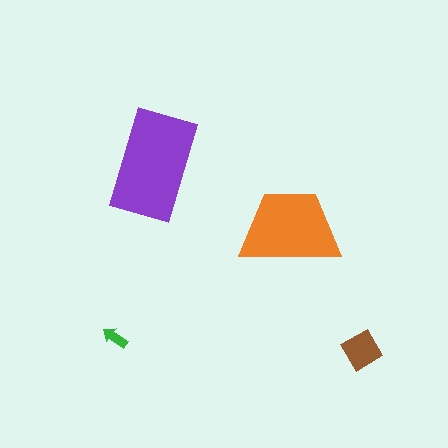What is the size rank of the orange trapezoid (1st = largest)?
2nd.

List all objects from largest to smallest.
The purple rectangle, the orange trapezoid, the brown diamond, the green arrow.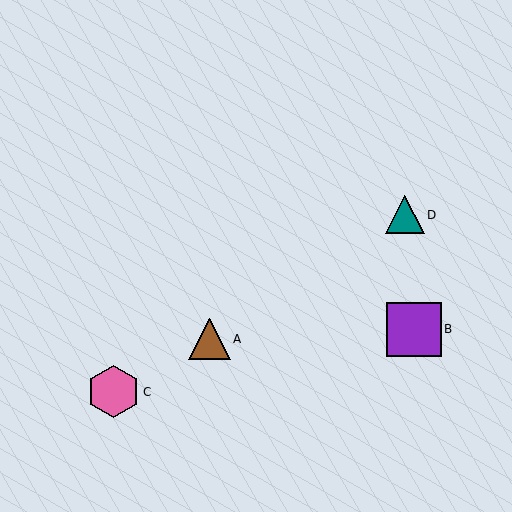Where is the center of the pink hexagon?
The center of the pink hexagon is at (113, 392).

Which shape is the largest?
The purple square (labeled B) is the largest.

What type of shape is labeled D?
Shape D is a teal triangle.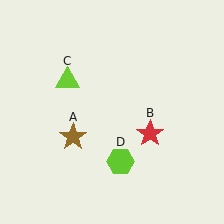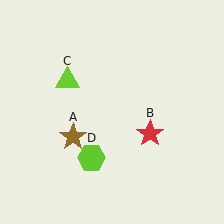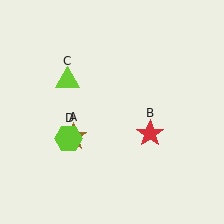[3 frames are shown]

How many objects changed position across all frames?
1 object changed position: lime hexagon (object D).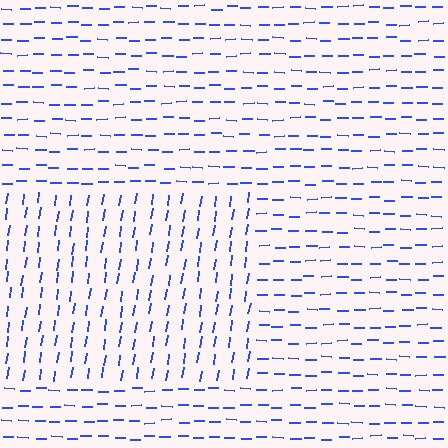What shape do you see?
I see a rectangle.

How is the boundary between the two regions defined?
The boundary is defined purely by a change in line orientation (approximately 81 degrees difference). All lines are the same color and thickness.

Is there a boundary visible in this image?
Yes, there is a texture boundary formed by a change in line orientation.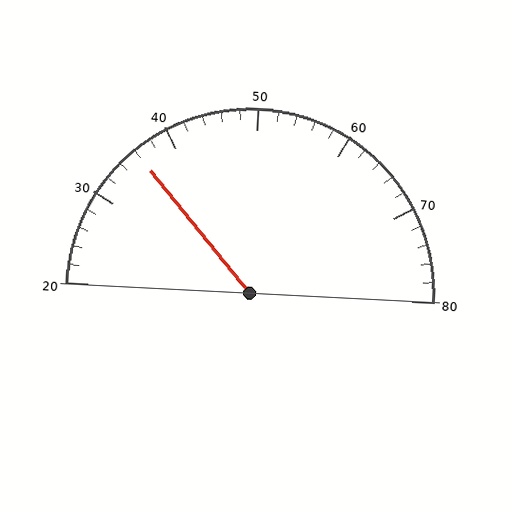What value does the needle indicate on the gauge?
The needle indicates approximately 36.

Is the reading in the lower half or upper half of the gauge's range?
The reading is in the lower half of the range (20 to 80).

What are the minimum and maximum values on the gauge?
The gauge ranges from 20 to 80.